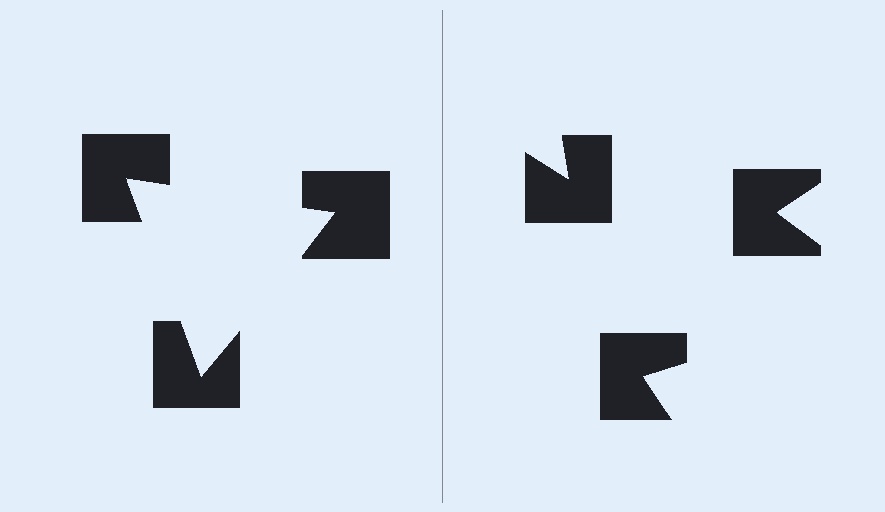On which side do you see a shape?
An illusory triangle appears on the left side. On the right side the wedge cuts are rotated, so no coherent shape forms.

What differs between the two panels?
The notched squares are positioned identically on both sides; only the wedge orientations differ. On the left they align to a triangle; on the right they are misaligned.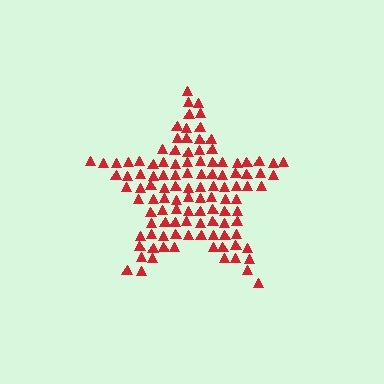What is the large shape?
The large shape is a star.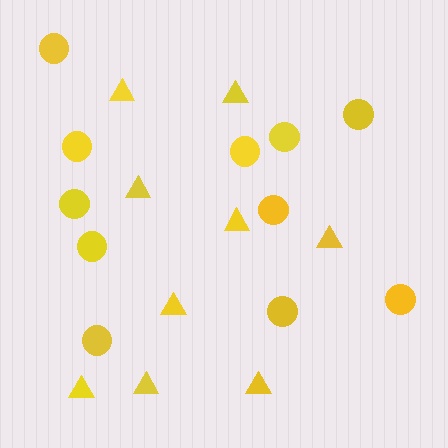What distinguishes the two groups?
There are 2 groups: one group of circles (11) and one group of triangles (9).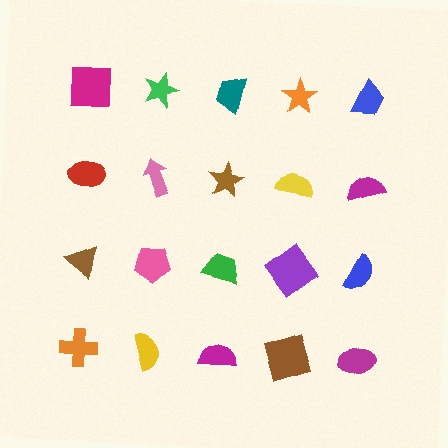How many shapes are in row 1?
5 shapes.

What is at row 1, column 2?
A green star.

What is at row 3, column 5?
A blue semicircle.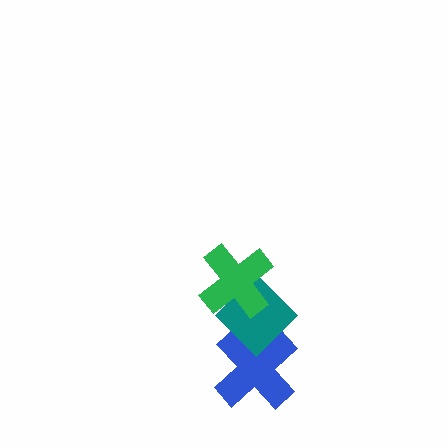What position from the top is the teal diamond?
The teal diamond is 2nd from the top.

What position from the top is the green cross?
The green cross is 1st from the top.